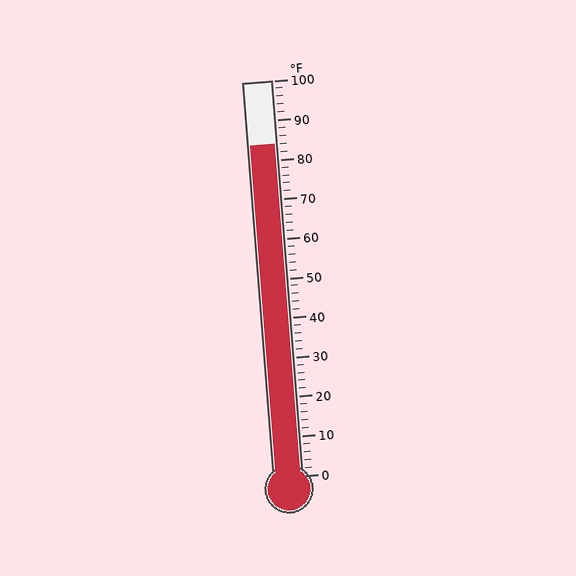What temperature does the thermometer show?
The thermometer shows approximately 84°F.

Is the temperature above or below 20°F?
The temperature is above 20°F.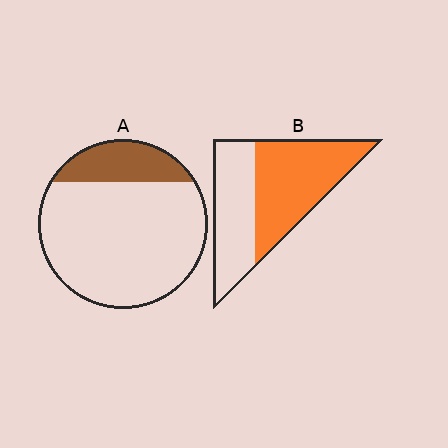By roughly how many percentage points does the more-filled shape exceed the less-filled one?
By roughly 35 percentage points (B over A).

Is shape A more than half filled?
No.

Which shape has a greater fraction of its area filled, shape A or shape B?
Shape B.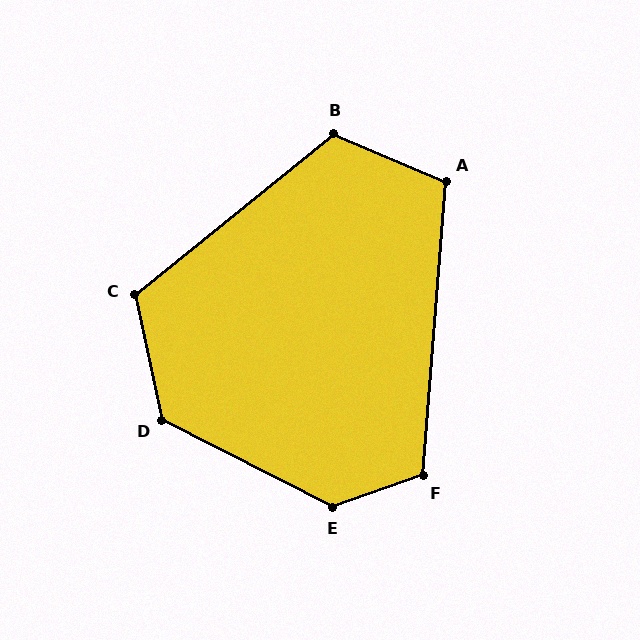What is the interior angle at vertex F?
Approximately 113 degrees (obtuse).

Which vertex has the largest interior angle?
E, at approximately 134 degrees.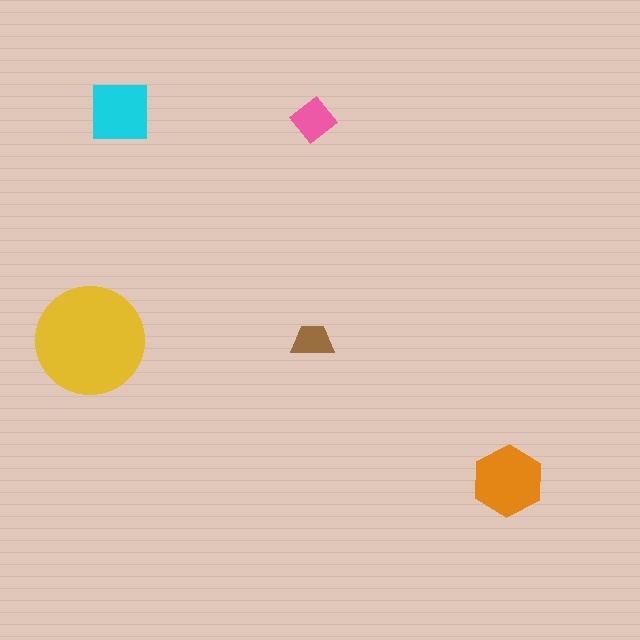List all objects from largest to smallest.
The yellow circle, the orange hexagon, the cyan square, the pink diamond, the brown trapezoid.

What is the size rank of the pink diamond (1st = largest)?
4th.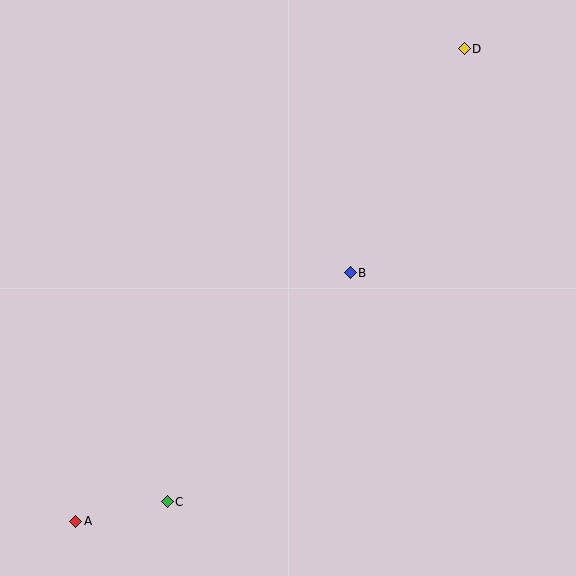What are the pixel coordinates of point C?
Point C is at (167, 502).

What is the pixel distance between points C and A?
The distance between C and A is 93 pixels.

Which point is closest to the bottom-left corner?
Point A is closest to the bottom-left corner.